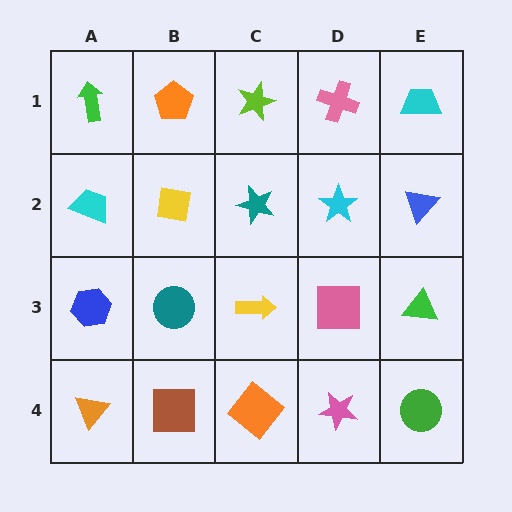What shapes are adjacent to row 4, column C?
A yellow arrow (row 3, column C), a brown square (row 4, column B), a pink star (row 4, column D).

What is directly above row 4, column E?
A green triangle.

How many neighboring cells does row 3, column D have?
4.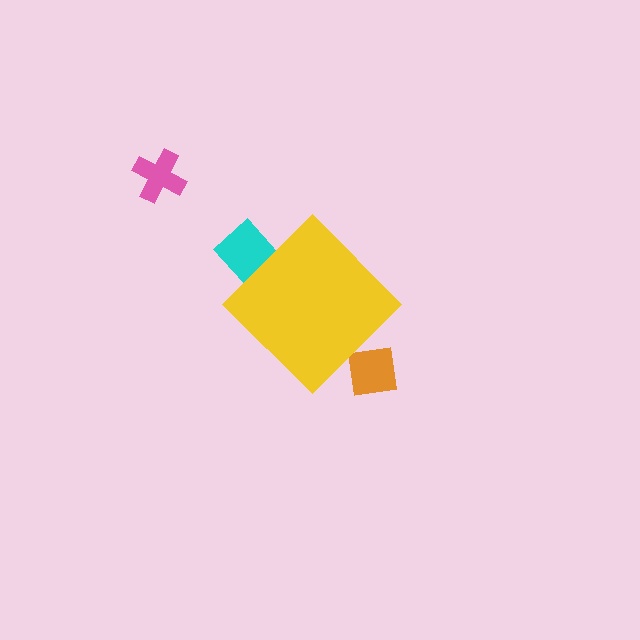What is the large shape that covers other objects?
A yellow diamond.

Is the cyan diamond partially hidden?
Yes, the cyan diamond is partially hidden behind the yellow diamond.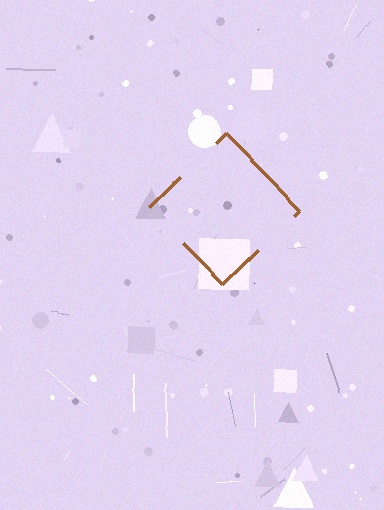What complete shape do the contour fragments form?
The contour fragments form a diamond.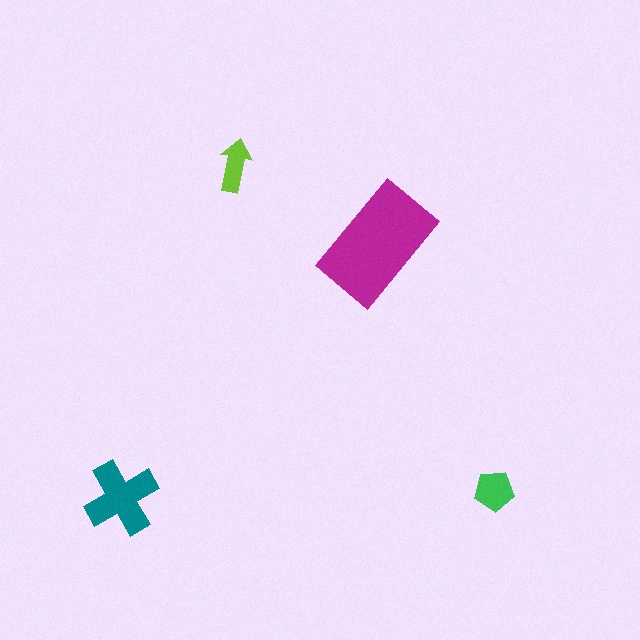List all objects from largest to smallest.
The magenta rectangle, the teal cross, the green pentagon, the lime arrow.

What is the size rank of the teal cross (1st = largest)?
2nd.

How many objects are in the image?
There are 4 objects in the image.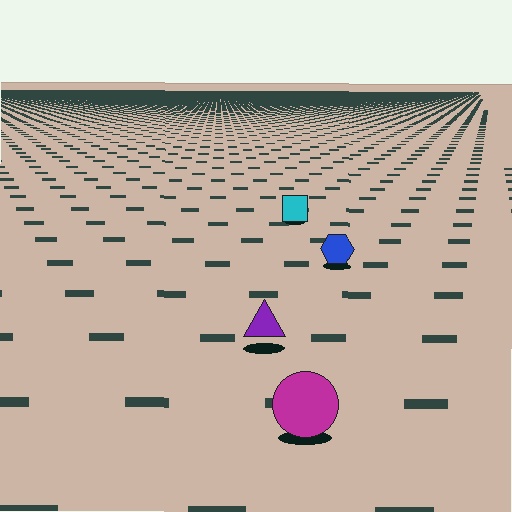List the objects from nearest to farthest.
From nearest to farthest: the magenta circle, the purple triangle, the blue hexagon, the cyan square.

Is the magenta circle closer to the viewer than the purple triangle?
Yes. The magenta circle is closer — you can tell from the texture gradient: the ground texture is coarser near it.